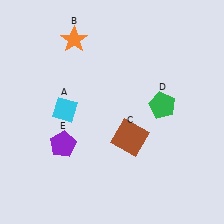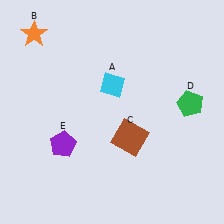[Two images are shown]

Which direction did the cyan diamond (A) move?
The cyan diamond (A) moved right.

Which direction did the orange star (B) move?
The orange star (B) moved left.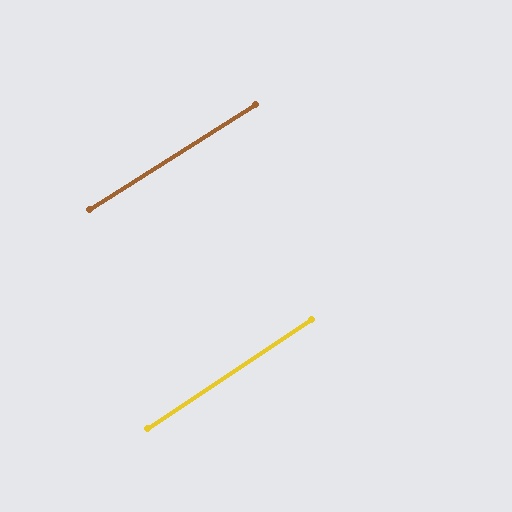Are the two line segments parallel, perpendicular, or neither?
Parallel — their directions differ by only 1.3°.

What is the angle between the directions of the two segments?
Approximately 1 degree.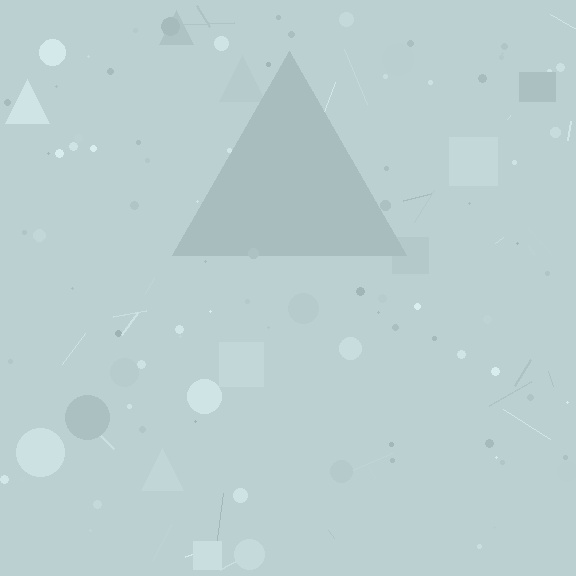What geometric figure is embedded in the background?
A triangle is embedded in the background.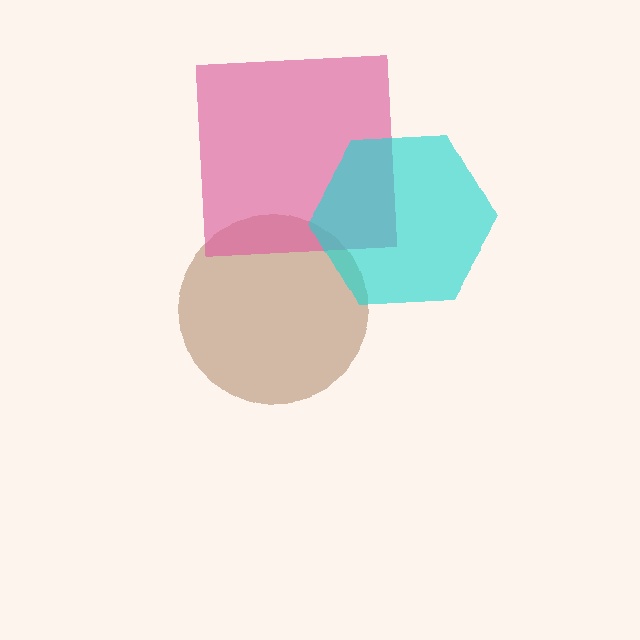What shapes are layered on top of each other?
The layered shapes are: a brown circle, a pink square, a cyan hexagon.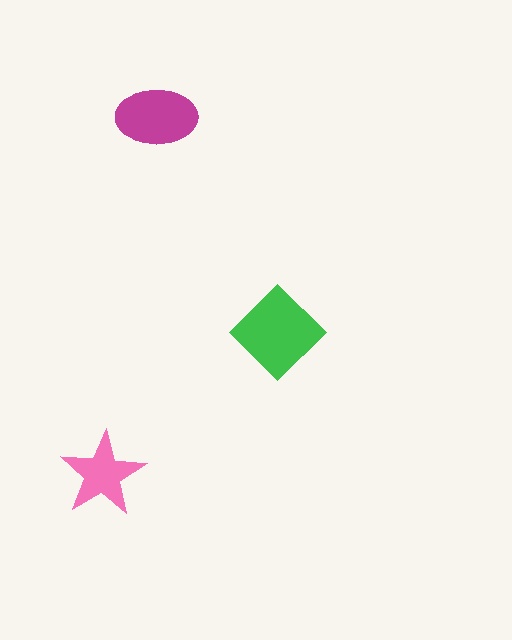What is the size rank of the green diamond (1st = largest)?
1st.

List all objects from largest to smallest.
The green diamond, the magenta ellipse, the pink star.